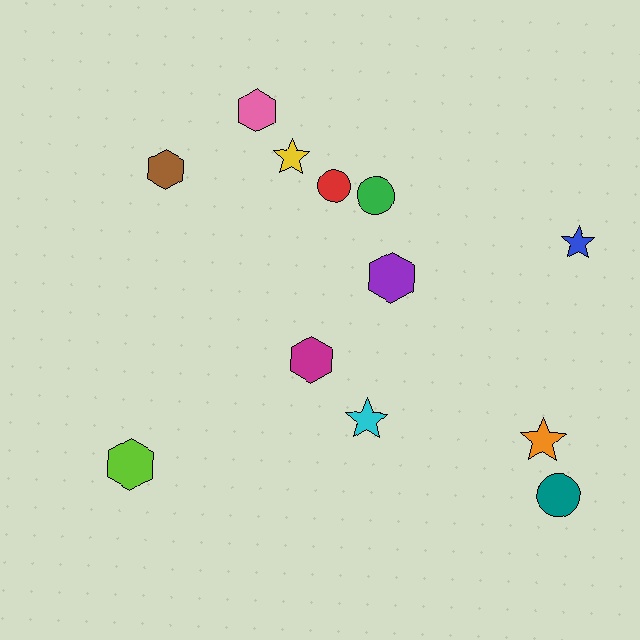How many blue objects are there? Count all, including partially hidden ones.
There is 1 blue object.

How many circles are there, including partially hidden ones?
There are 3 circles.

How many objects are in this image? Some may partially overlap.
There are 12 objects.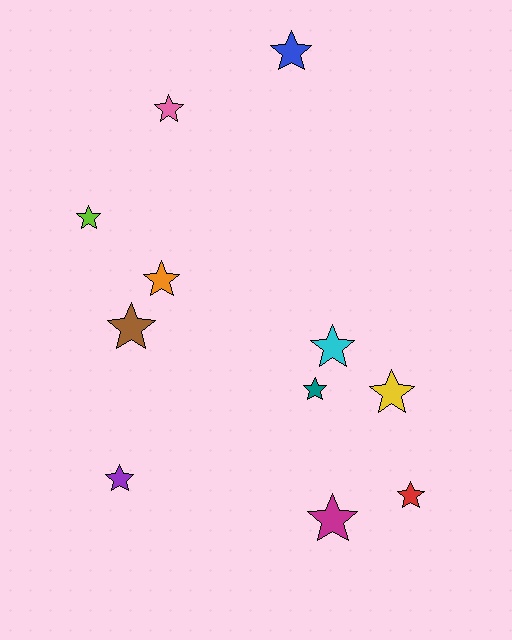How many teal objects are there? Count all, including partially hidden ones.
There is 1 teal object.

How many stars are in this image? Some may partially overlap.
There are 11 stars.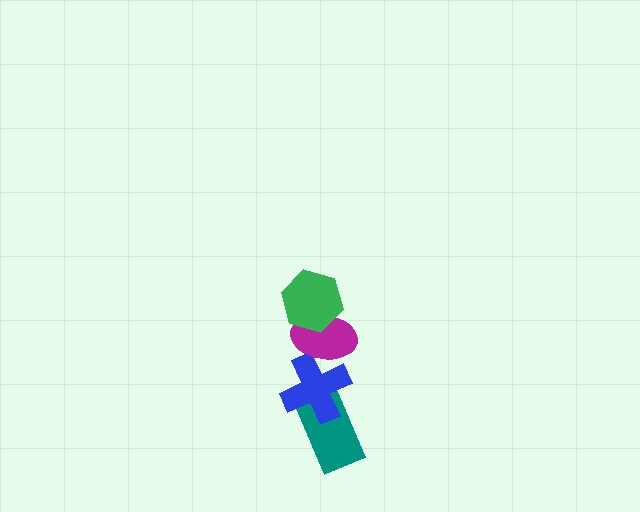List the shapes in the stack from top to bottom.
From top to bottom: the green hexagon, the magenta ellipse, the blue cross, the teal rectangle.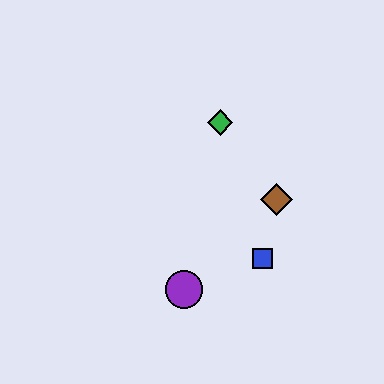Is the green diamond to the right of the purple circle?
Yes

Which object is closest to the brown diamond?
The blue square is closest to the brown diamond.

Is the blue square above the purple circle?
Yes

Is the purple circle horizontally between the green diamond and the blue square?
No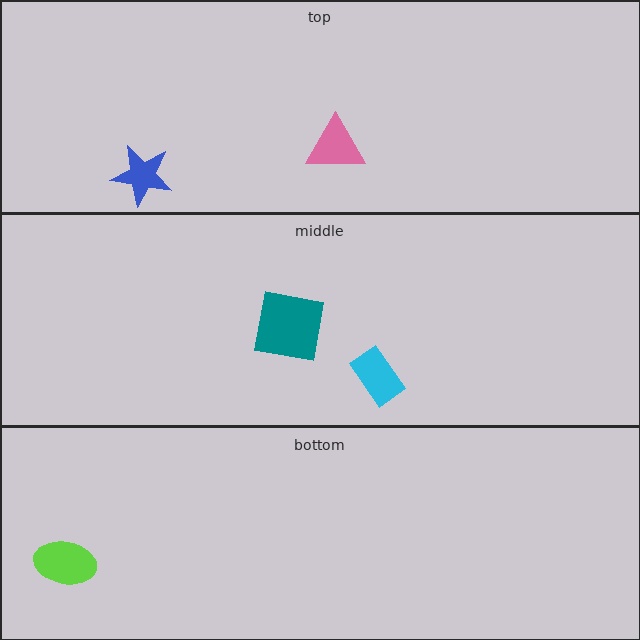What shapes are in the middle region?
The teal square, the cyan rectangle.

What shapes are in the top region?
The blue star, the pink triangle.